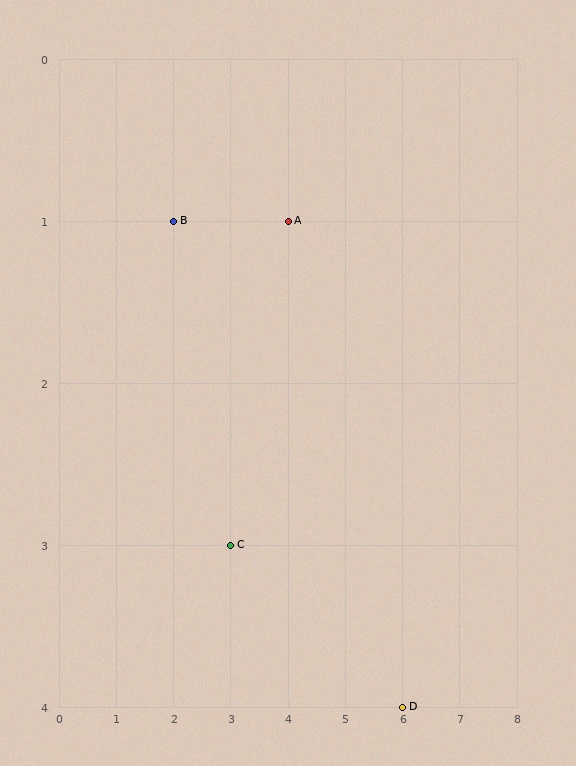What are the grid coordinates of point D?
Point D is at grid coordinates (6, 4).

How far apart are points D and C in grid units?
Points D and C are 3 columns and 1 row apart (about 3.2 grid units diagonally).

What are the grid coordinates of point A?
Point A is at grid coordinates (4, 1).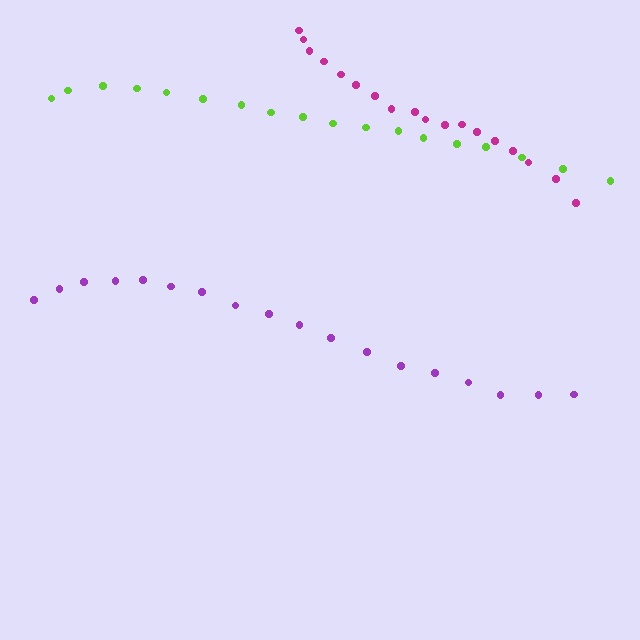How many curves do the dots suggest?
There are 3 distinct paths.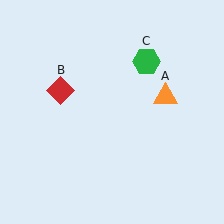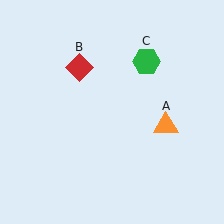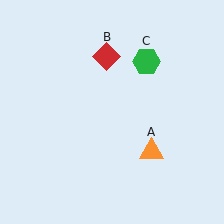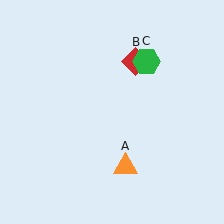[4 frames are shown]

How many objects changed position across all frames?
2 objects changed position: orange triangle (object A), red diamond (object B).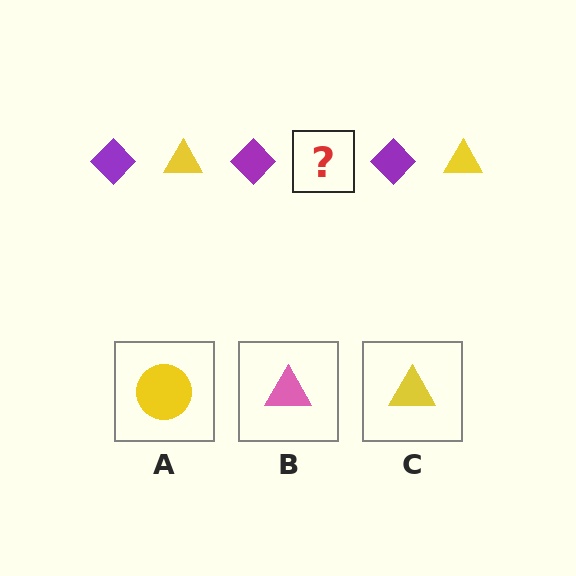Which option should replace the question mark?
Option C.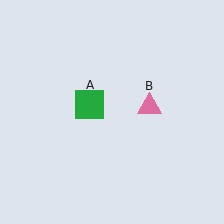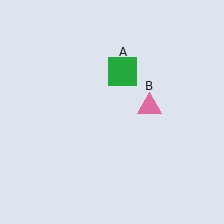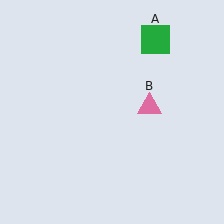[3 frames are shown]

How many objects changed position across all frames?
1 object changed position: green square (object A).